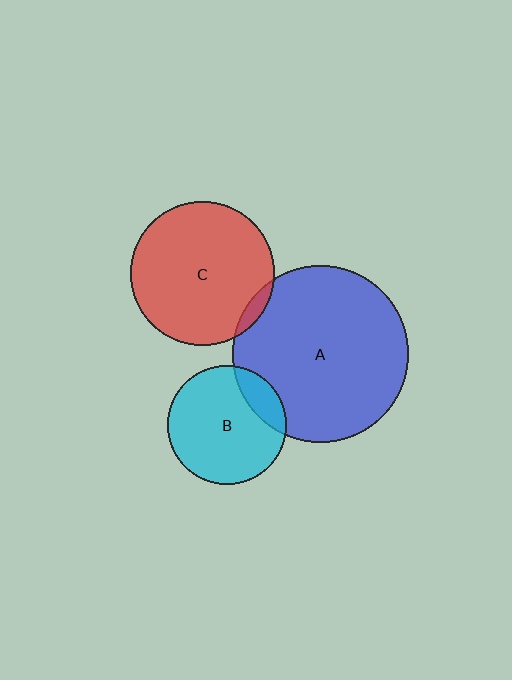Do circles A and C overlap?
Yes.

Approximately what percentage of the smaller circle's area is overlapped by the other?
Approximately 5%.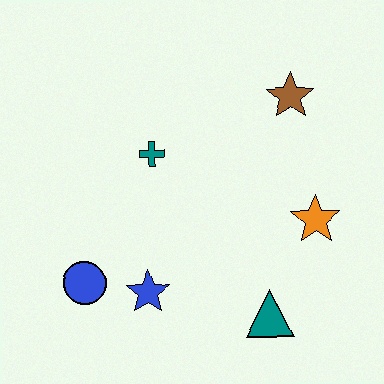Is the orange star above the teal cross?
No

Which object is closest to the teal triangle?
The orange star is closest to the teal triangle.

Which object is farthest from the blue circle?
The brown star is farthest from the blue circle.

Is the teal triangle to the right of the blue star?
Yes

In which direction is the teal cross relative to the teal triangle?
The teal cross is above the teal triangle.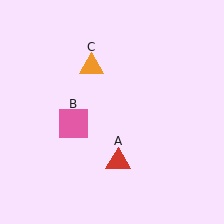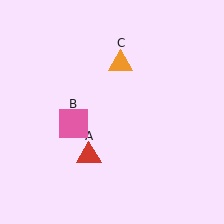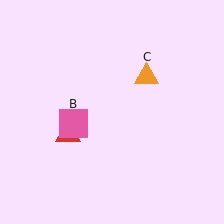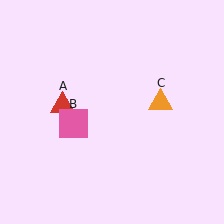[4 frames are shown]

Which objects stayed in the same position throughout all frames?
Pink square (object B) remained stationary.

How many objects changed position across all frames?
2 objects changed position: red triangle (object A), orange triangle (object C).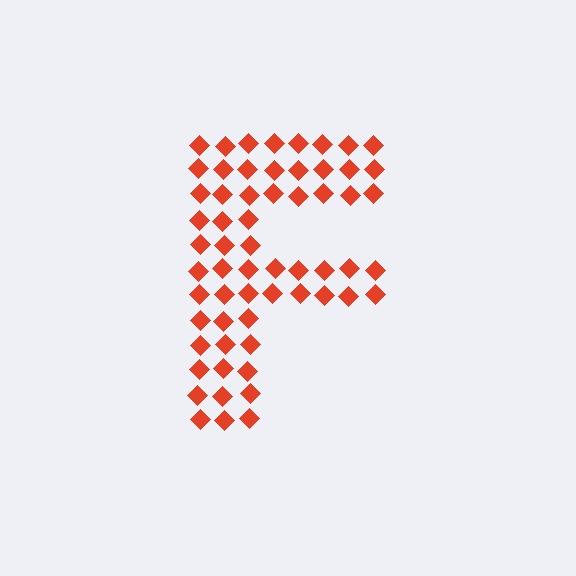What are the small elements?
The small elements are diamonds.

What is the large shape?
The large shape is the letter F.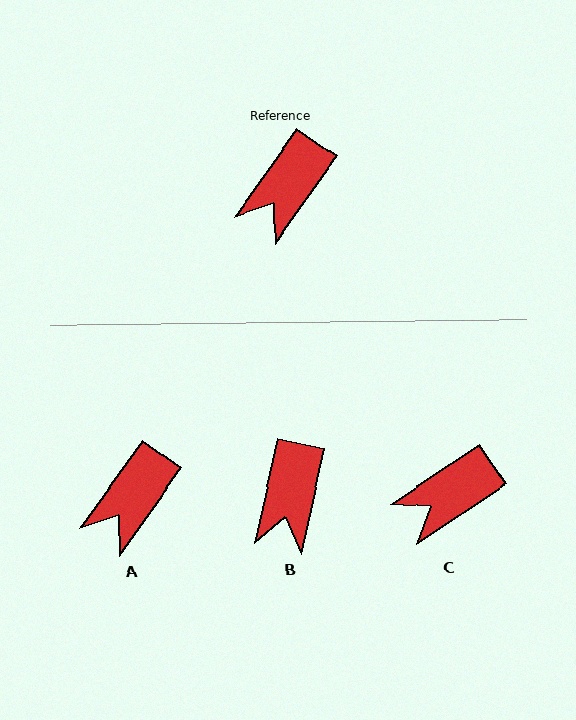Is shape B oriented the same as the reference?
No, it is off by about 23 degrees.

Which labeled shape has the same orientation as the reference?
A.